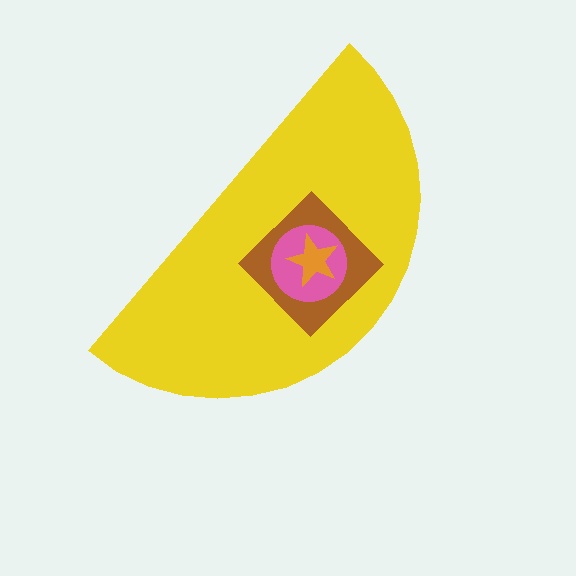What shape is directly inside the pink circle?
The orange star.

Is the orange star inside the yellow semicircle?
Yes.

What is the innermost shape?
The orange star.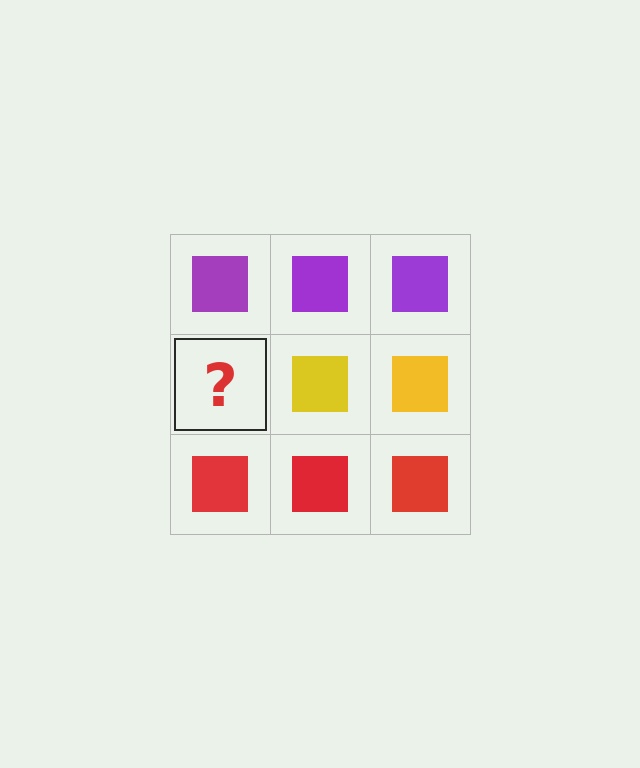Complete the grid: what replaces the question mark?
The question mark should be replaced with a yellow square.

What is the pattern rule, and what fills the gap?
The rule is that each row has a consistent color. The gap should be filled with a yellow square.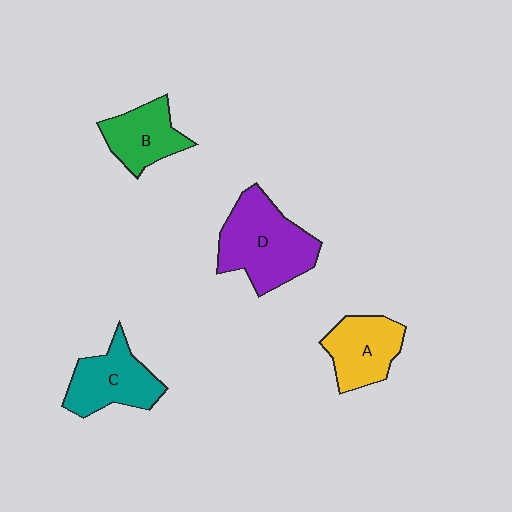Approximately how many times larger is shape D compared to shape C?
Approximately 1.4 times.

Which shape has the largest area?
Shape D (purple).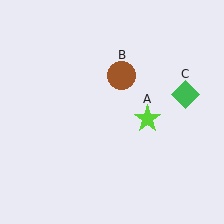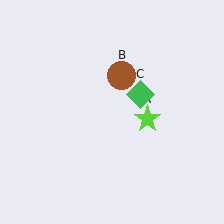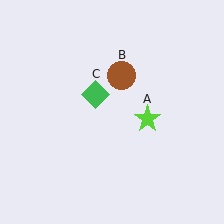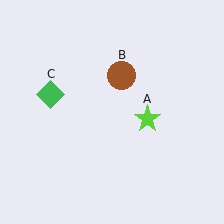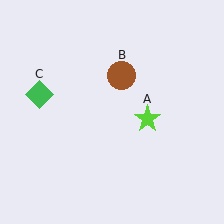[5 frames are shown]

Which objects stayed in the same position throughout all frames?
Lime star (object A) and brown circle (object B) remained stationary.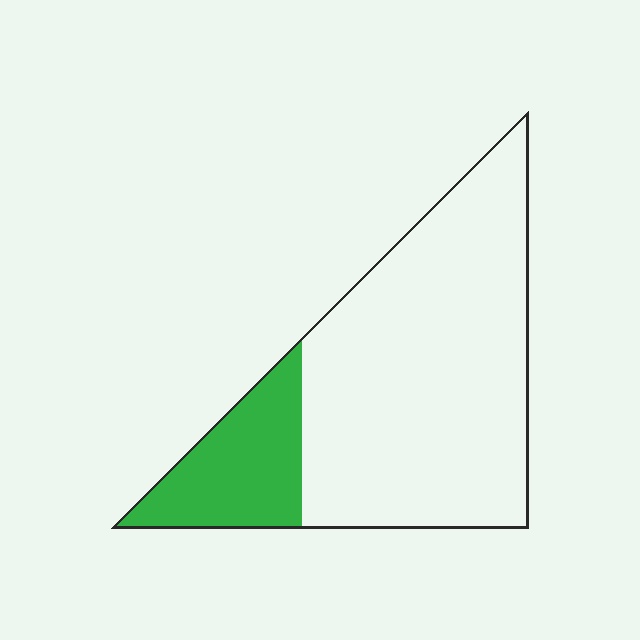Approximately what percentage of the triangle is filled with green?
Approximately 20%.